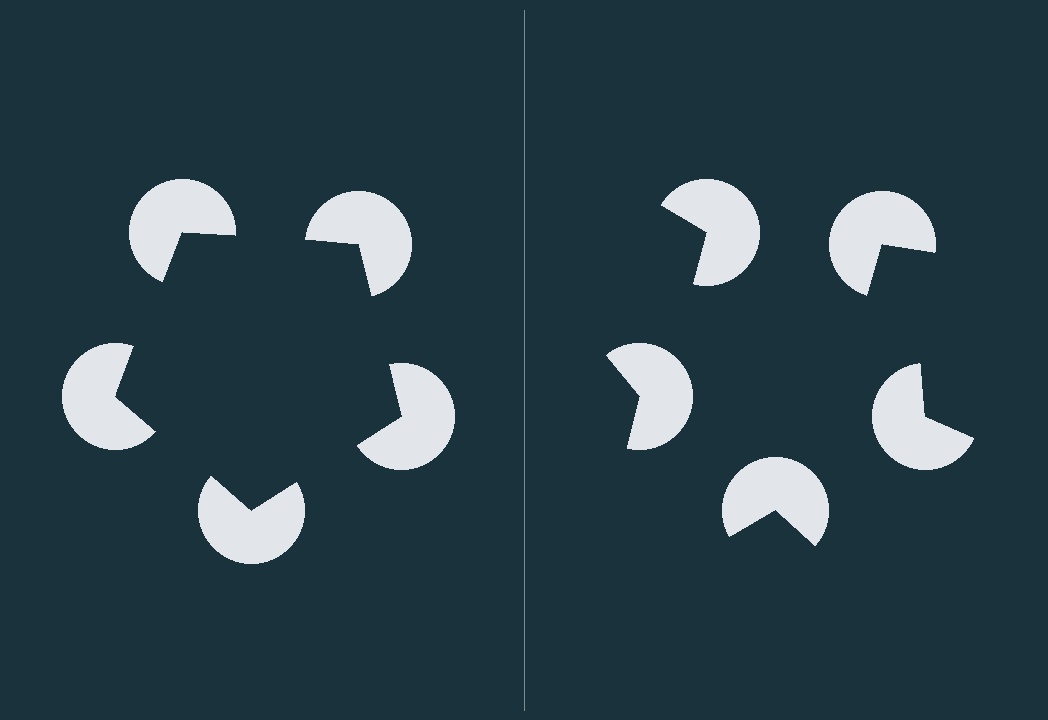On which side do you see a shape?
An illusory pentagon appears on the left side. On the right side the wedge cuts are rotated, so no coherent shape forms.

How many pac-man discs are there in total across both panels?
10 — 5 on each side.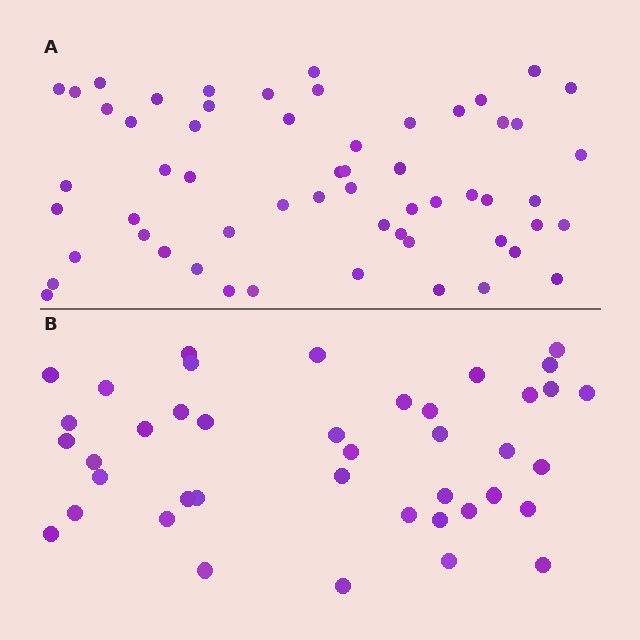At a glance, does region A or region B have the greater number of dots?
Region A (the top region) has more dots.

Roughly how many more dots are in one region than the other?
Region A has approximately 15 more dots than region B.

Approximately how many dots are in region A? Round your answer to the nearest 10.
About 60 dots. (The exact count is 58, which rounds to 60.)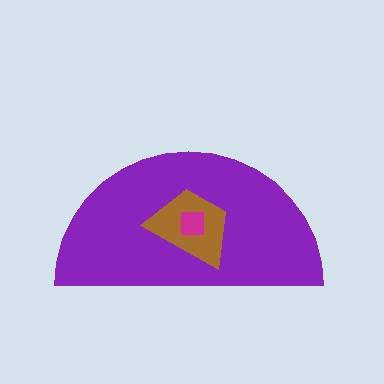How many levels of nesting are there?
3.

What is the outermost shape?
The purple semicircle.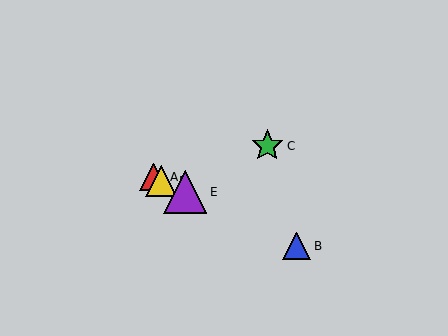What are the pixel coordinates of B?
Object B is at (297, 246).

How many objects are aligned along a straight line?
4 objects (A, B, D, E) are aligned along a straight line.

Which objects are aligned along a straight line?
Objects A, B, D, E are aligned along a straight line.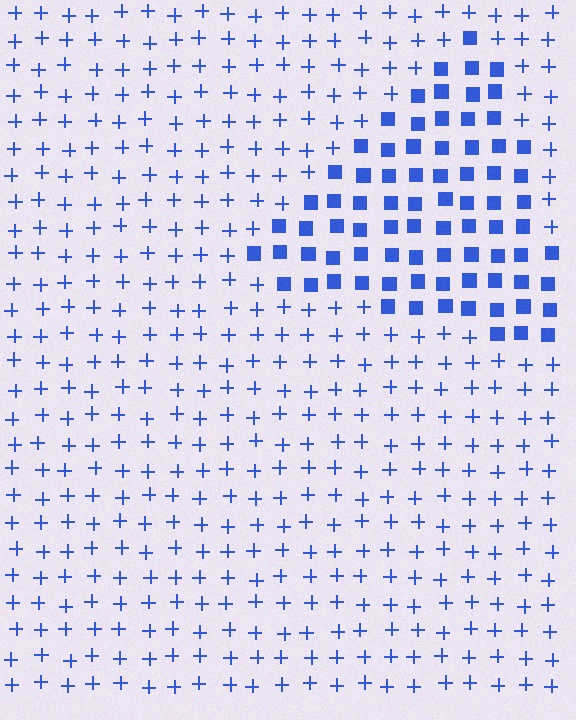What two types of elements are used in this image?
The image uses squares inside the triangle region and plus signs outside it.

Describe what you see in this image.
The image is filled with small blue elements arranged in a uniform grid. A triangle-shaped region contains squares, while the surrounding area contains plus signs. The boundary is defined purely by the change in element shape.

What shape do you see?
I see a triangle.